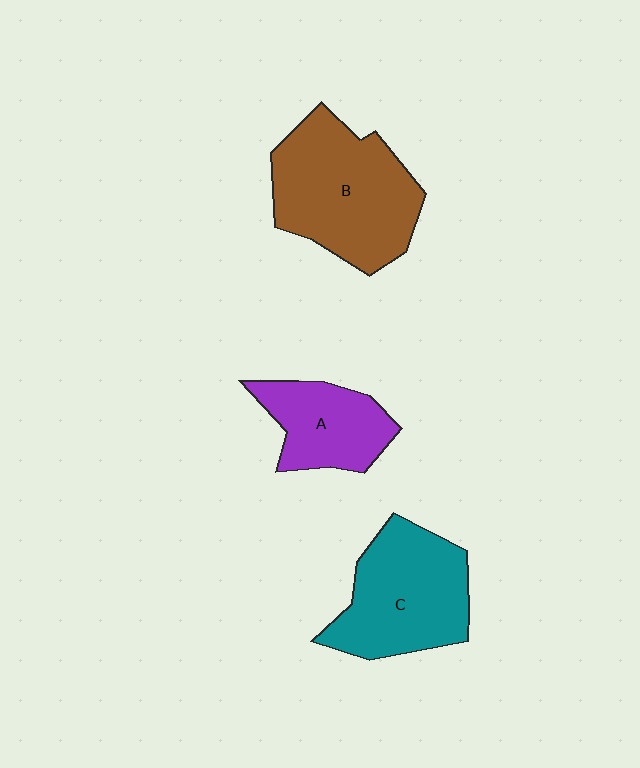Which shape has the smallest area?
Shape A (purple).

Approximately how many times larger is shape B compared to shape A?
Approximately 1.8 times.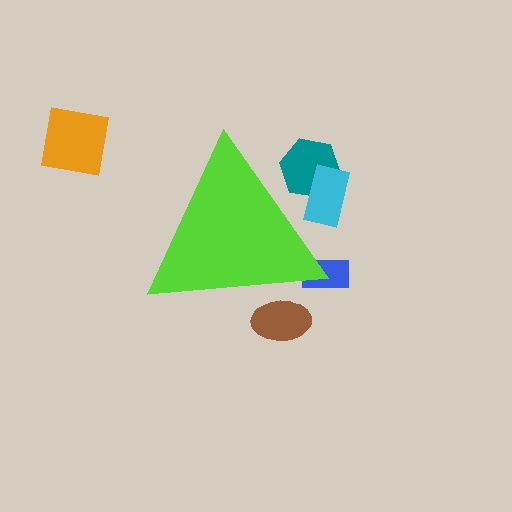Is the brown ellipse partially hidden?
Yes, the brown ellipse is partially hidden behind the lime triangle.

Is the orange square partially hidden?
No, the orange square is fully visible.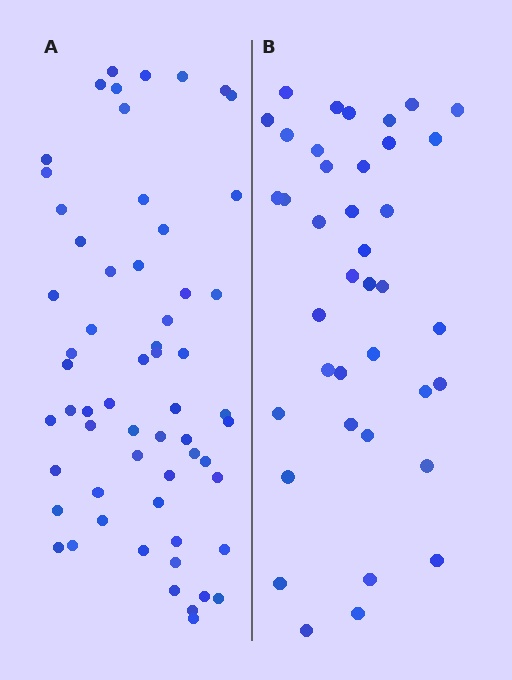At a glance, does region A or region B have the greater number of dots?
Region A (the left region) has more dots.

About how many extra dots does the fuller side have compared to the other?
Region A has approximately 20 more dots than region B.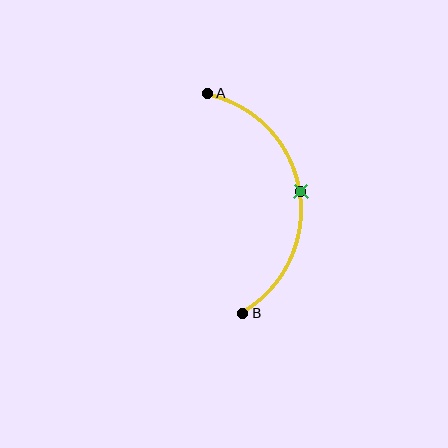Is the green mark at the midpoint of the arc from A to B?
Yes. The green mark lies on the arc at equal arc-length from both A and B — it is the arc midpoint.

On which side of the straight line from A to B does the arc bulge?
The arc bulges to the right of the straight line connecting A and B.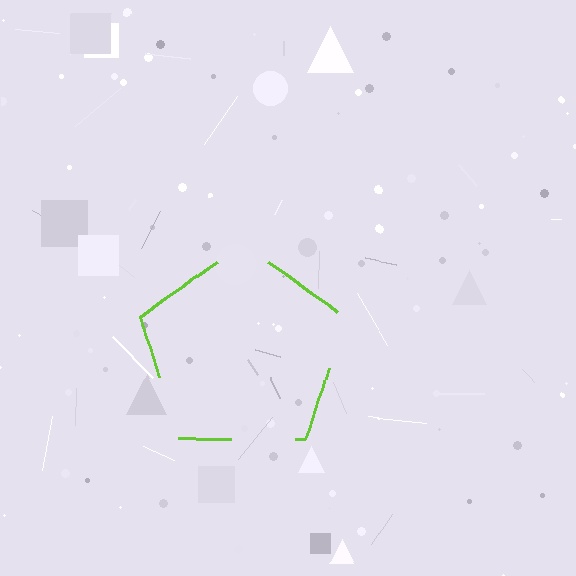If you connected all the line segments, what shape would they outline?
They would outline a pentagon.